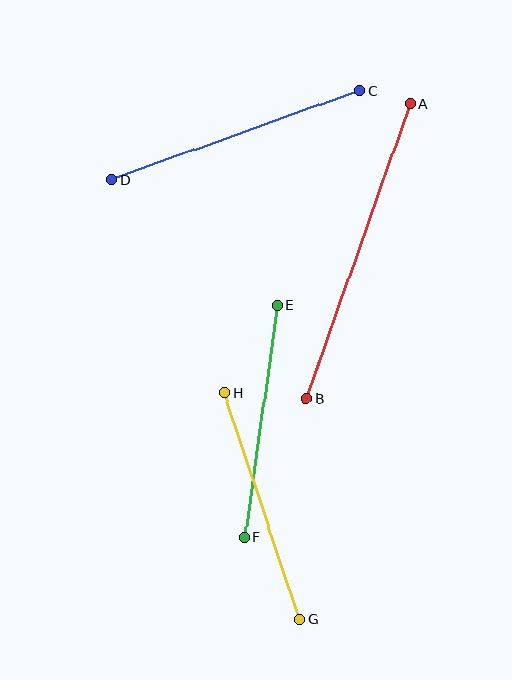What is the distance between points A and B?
The distance is approximately 313 pixels.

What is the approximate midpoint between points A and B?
The midpoint is at approximately (358, 251) pixels.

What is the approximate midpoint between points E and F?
The midpoint is at approximately (261, 421) pixels.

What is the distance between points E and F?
The distance is approximately 234 pixels.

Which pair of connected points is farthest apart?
Points A and B are farthest apart.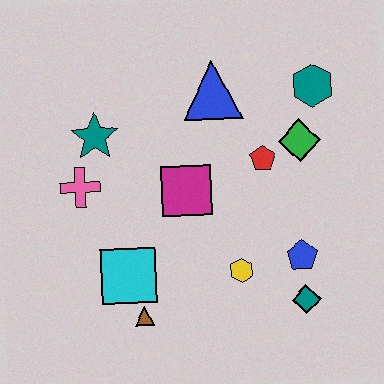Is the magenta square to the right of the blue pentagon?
No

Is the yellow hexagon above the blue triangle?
No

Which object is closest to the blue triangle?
The red pentagon is closest to the blue triangle.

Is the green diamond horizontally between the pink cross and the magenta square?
No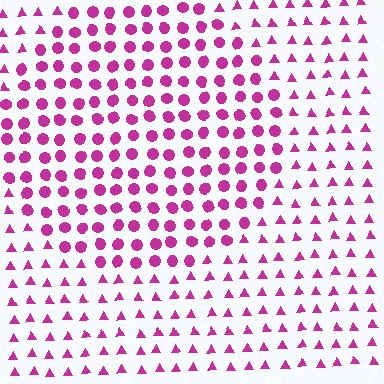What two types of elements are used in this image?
The image uses circles inside the circle region and triangles outside it.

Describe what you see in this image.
The image is filled with small magenta elements arranged in a uniform grid. A circle-shaped region contains circles, while the surrounding area contains triangles. The boundary is defined purely by the change in element shape.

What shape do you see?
I see a circle.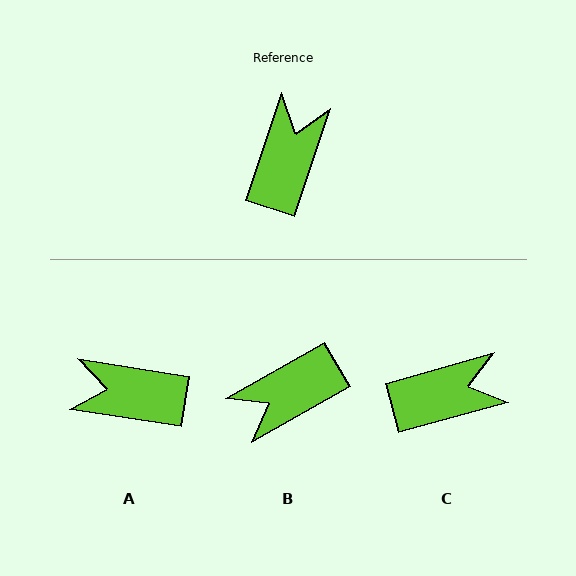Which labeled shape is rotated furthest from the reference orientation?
B, about 138 degrees away.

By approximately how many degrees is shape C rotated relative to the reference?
Approximately 56 degrees clockwise.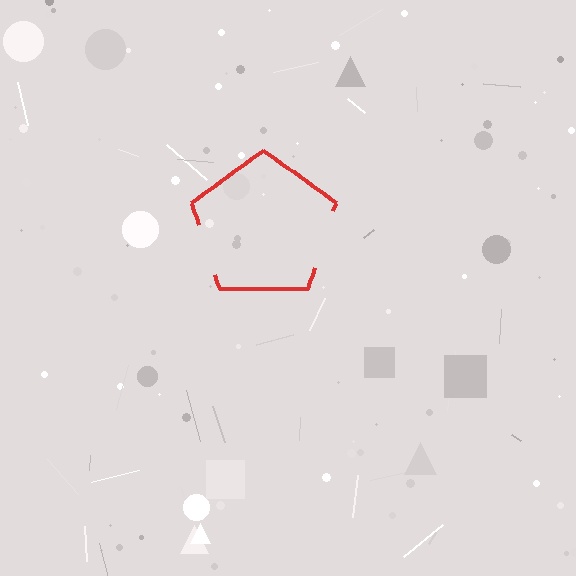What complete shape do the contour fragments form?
The contour fragments form a pentagon.